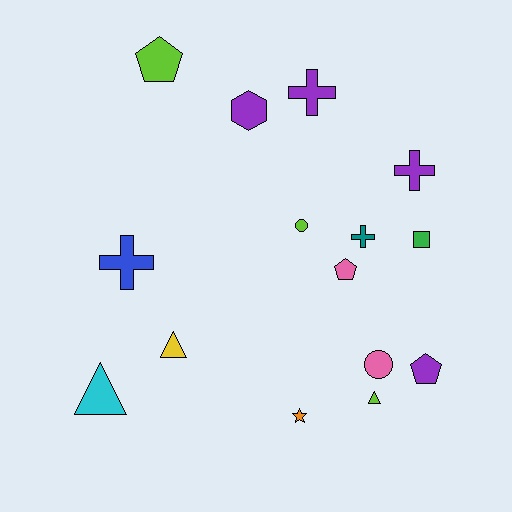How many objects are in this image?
There are 15 objects.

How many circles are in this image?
There are 2 circles.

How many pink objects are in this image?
There are 2 pink objects.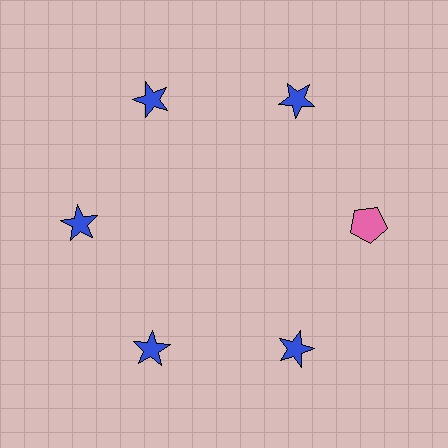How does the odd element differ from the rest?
It differs in both color (pink instead of blue) and shape (pentagon instead of star).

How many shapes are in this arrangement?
There are 6 shapes arranged in a ring pattern.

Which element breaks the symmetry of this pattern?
The pink pentagon at roughly the 3 o'clock position breaks the symmetry. All other shapes are blue stars.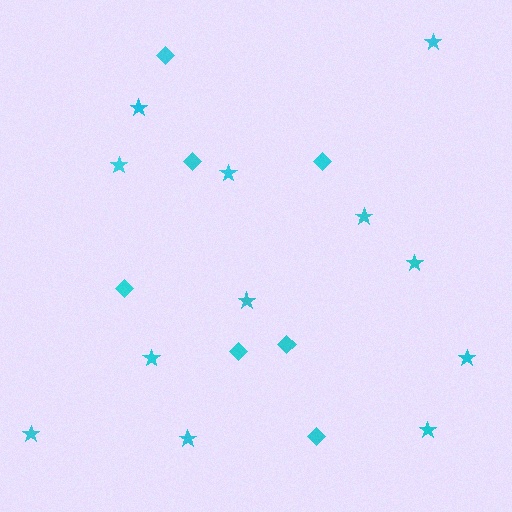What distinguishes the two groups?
There are 2 groups: one group of stars (12) and one group of diamonds (7).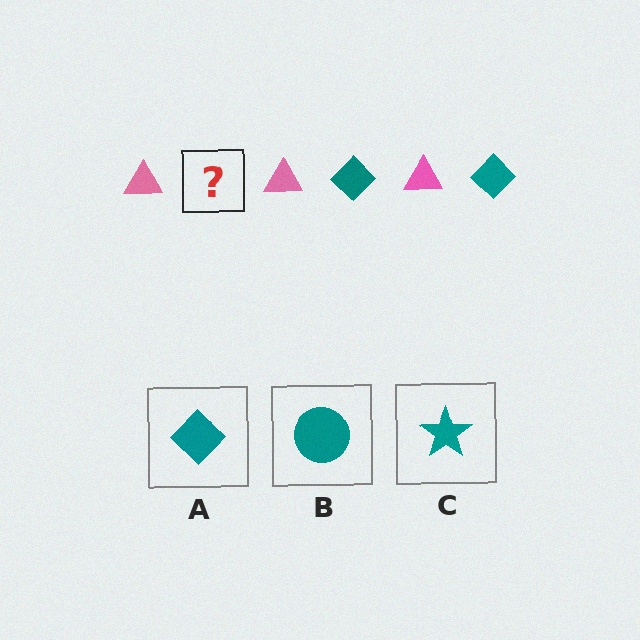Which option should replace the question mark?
Option A.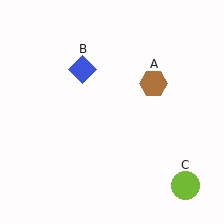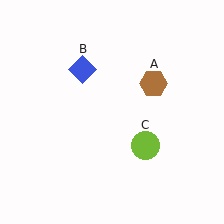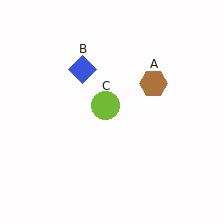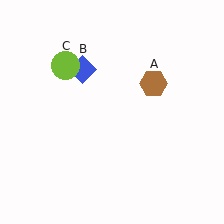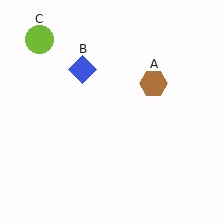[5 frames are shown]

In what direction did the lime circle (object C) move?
The lime circle (object C) moved up and to the left.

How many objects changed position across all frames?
1 object changed position: lime circle (object C).